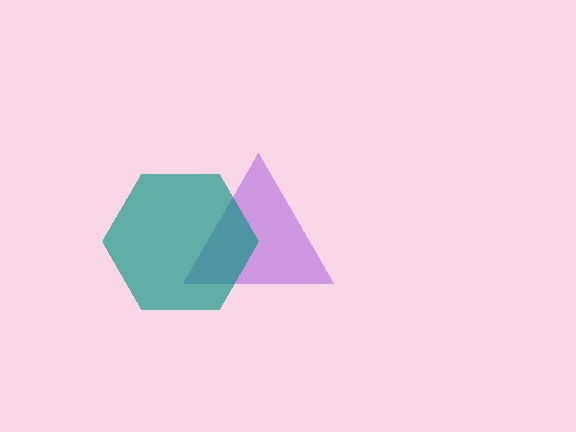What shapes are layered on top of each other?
The layered shapes are: a purple triangle, a teal hexagon.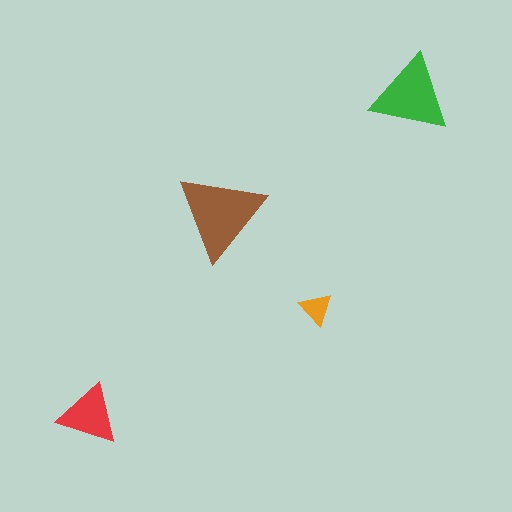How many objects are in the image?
There are 4 objects in the image.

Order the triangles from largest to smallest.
the brown one, the green one, the red one, the orange one.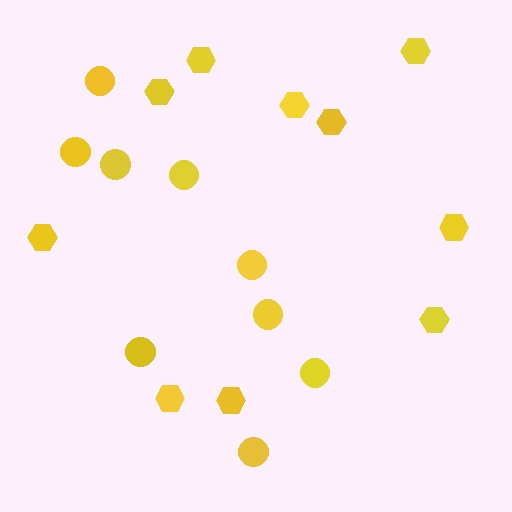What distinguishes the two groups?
There are 2 groups: one group of circles (9) and one group of hexagons (10).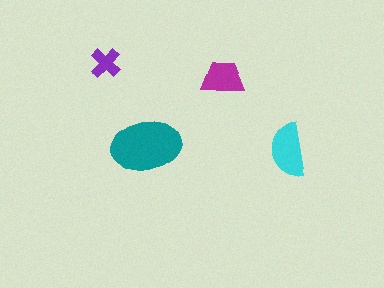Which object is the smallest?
The purple cross.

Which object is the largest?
The teal ellipse.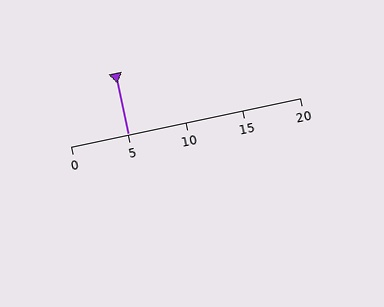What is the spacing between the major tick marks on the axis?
The major ticks are spaced 5 apart.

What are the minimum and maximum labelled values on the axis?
The axis runs from 0 to 20.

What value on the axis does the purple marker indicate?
The marker indicates approximately 5.